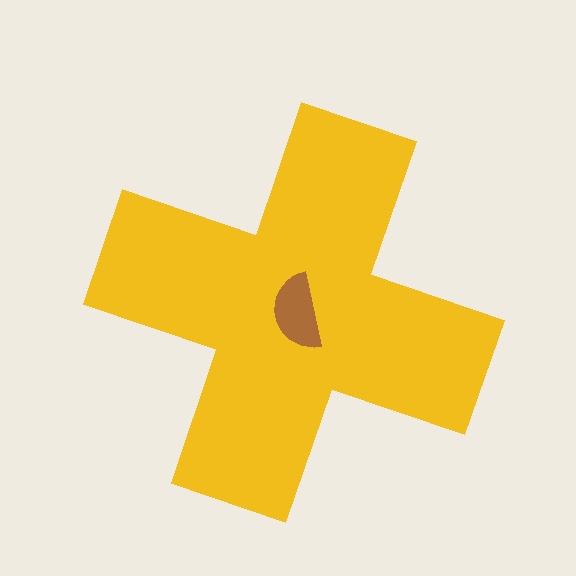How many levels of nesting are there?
2.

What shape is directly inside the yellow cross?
The brown semicircle.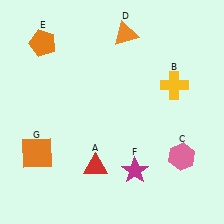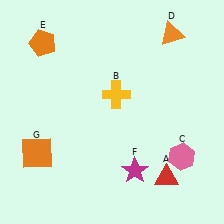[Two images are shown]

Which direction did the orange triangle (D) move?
The orange triangle (D) moved right.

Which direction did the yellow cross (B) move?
The yellow cross (B) moved left.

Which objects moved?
The objects that moved are: the red triangle (A), the yellow cross (B), the orange triangle (D).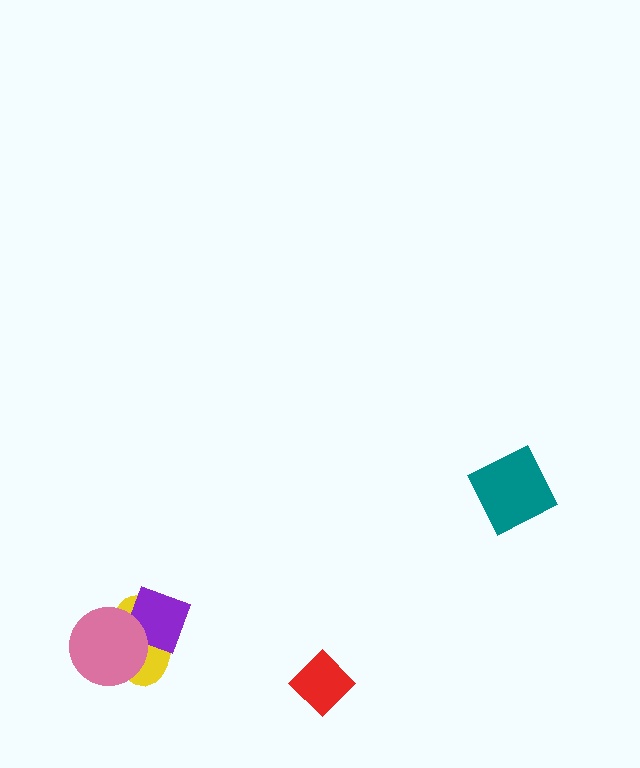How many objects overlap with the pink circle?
2 objects overlap with the pink circle.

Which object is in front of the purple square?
The pink circle is in front of the purple square.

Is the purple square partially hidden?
Yes, it is partially covered by another shape.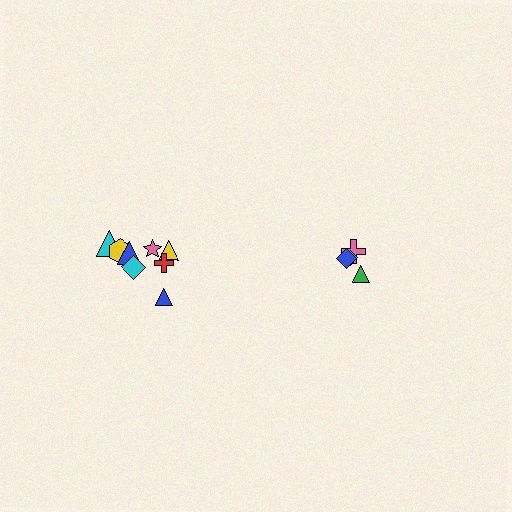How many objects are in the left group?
There are 8 objects.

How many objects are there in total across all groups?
There are 12 objects.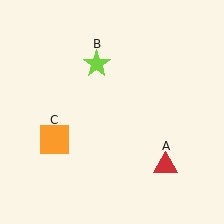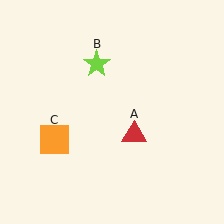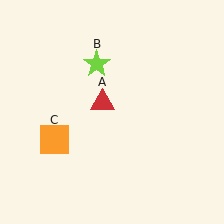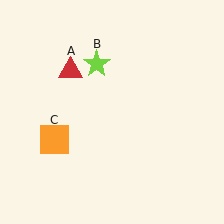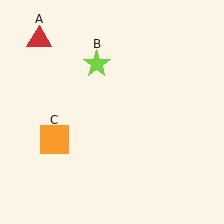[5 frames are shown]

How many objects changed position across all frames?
1 object changed position: red triangle (object A).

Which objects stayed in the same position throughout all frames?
Lime star (object B) and orange square (object C) remained stationary.